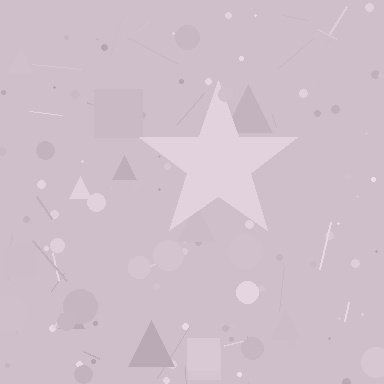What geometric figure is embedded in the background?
A star is embedded in the background.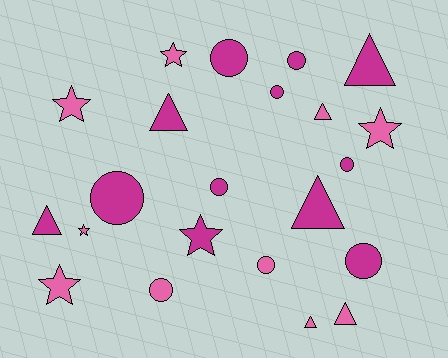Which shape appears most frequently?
Circle, with 9 objects.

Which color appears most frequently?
Magenta, with 12 objects.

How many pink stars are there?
There are 5 pink stars.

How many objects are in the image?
There are 22 objects.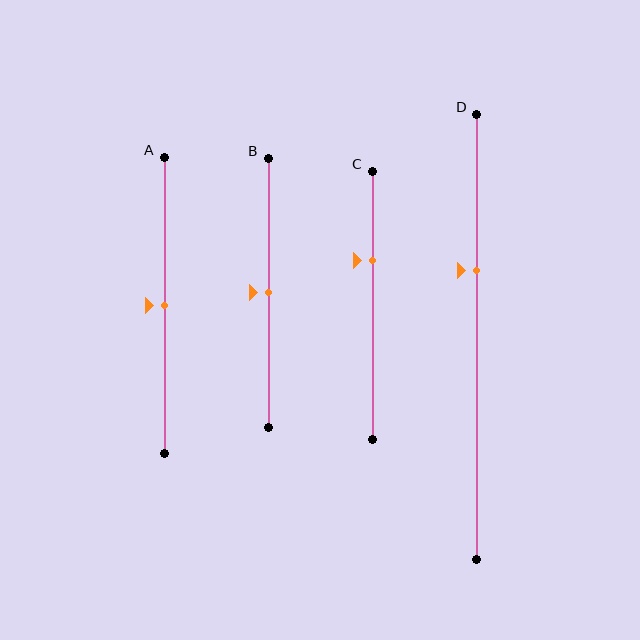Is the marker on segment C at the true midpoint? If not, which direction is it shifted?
No, the marker on segment C is shifted upward by about 17% of the segment length.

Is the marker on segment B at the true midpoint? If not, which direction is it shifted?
Yes, the marker on segment B is at the true midpoint.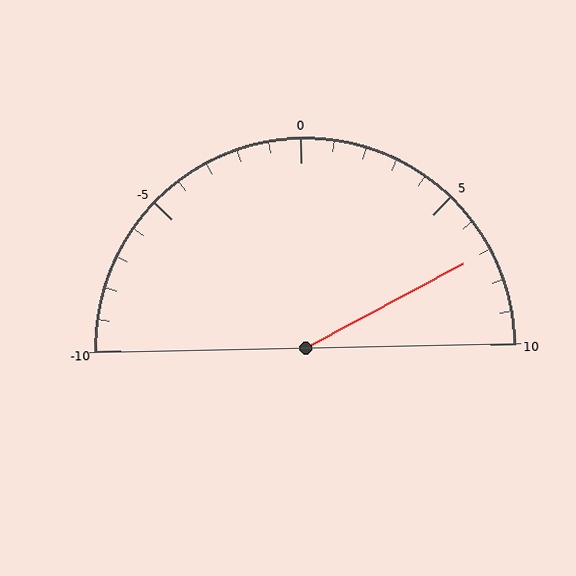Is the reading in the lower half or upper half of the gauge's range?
The reading is in the upper half of the range (-10 to 10).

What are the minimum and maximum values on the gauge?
The gauge ranges from -10 to 10.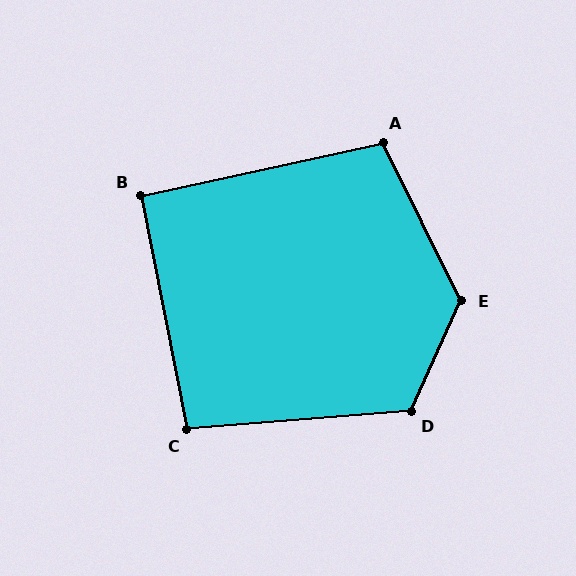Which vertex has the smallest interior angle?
B, at approximately 91 degrees.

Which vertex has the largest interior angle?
E, at approximately 129 degrees.